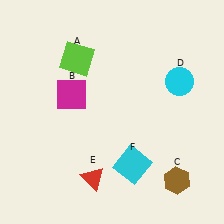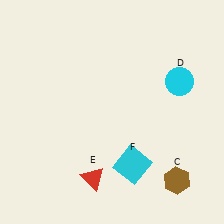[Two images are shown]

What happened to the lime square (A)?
The lime square (A) was removed in Image 2. It was in the top-left area of Image 1.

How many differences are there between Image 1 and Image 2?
There are 2 differences between the two images.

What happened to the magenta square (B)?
The magenta square (B) was removed in Image 2. It was in the top-left area of Image 1.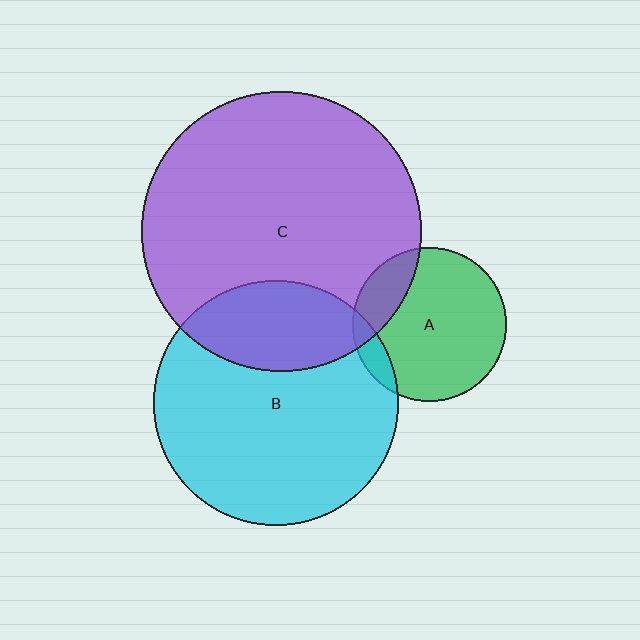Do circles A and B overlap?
Yes.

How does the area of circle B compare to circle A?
Approximately 2.5 times.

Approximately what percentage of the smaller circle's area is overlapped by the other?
Approximately 10%.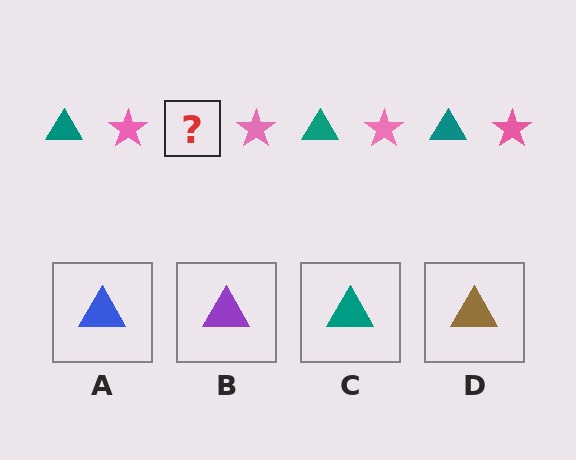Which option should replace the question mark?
Option C.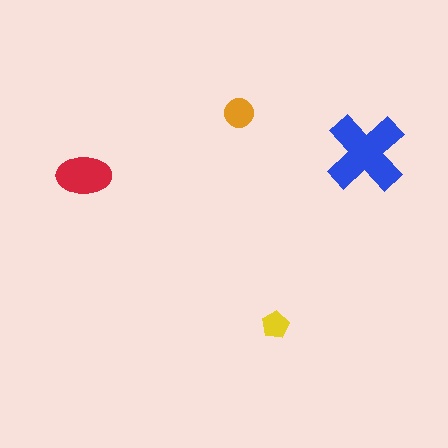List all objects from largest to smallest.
The blue cross, the red ellipse, the orange circle, the yellow pentagon.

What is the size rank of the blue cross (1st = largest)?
1st.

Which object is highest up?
The orange circle is topmost.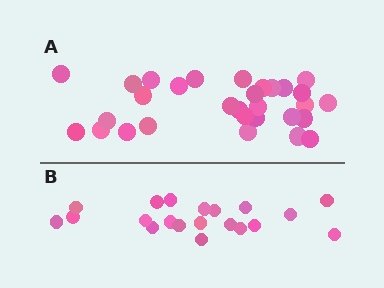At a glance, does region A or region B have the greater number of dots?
Region A (the top region) has more dots.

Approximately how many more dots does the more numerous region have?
Region A has roughly 10 or so more dots than region B.